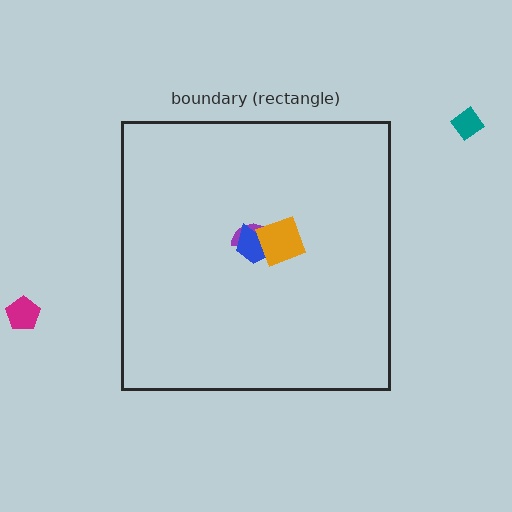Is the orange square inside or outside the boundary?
Inside.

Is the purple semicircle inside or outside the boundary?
Inside.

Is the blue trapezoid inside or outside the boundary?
Inside.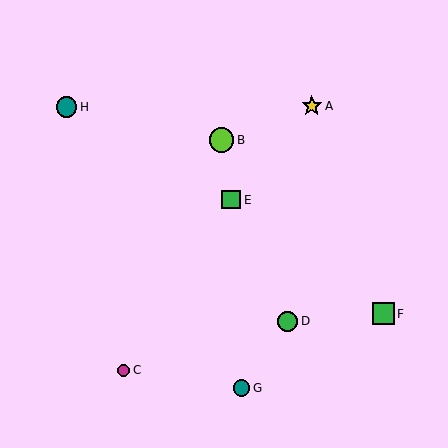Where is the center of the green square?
The center of the green square is at (383, 314).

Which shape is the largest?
The lime circle (labeled B) is the largest.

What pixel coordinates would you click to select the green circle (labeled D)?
Click at (288, 321) to select the green circle D.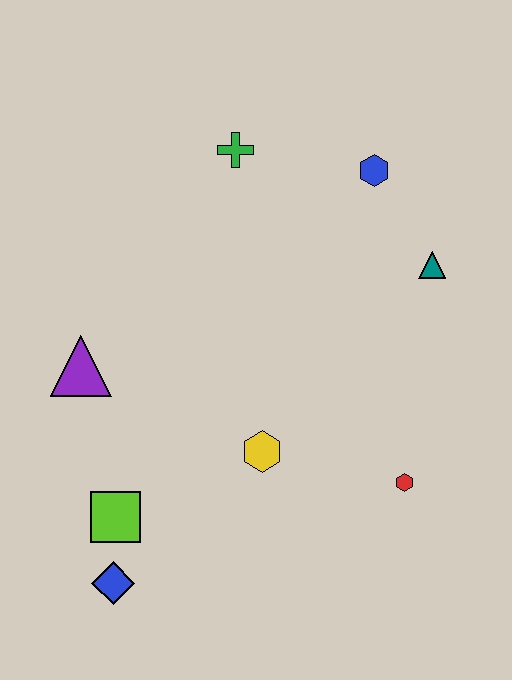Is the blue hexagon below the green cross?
Yes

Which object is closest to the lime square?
The blue diamond is closest to the lime square.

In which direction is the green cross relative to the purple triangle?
The green cross is above the purple triangle.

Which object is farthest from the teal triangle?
The blue diamond is farthest from the teal triangle.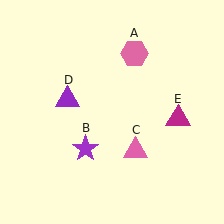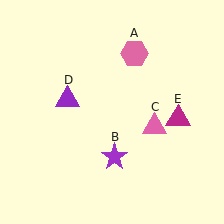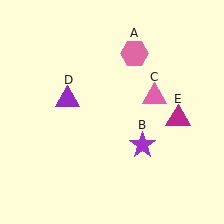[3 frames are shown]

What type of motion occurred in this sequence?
The purple star (object B), pink triangle (object C) rotated counterclockwise around the center of the scene.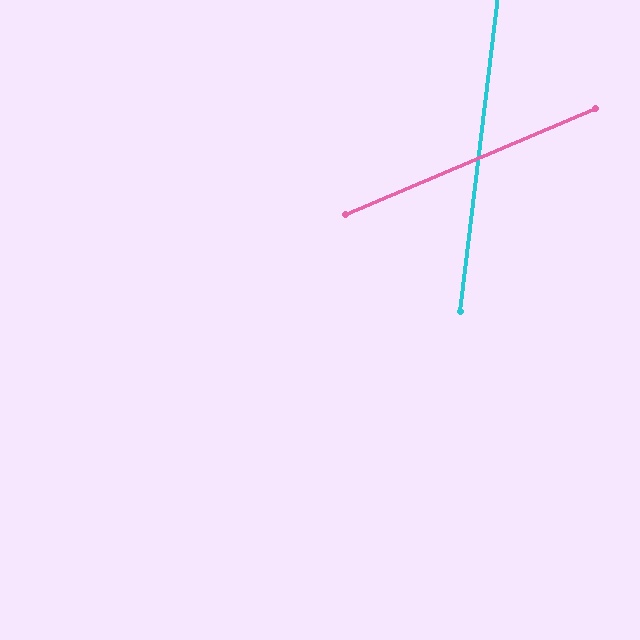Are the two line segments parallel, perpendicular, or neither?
Neither parallel nor perpendicular — they differ by about 60°.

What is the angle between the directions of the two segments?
Approximately 60 degrees.